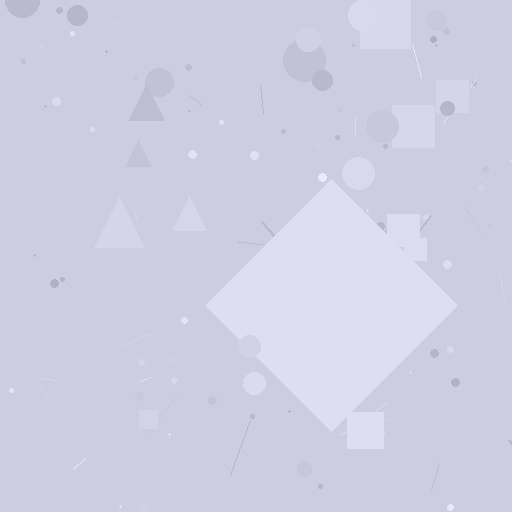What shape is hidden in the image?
A diamond is hidden in the image.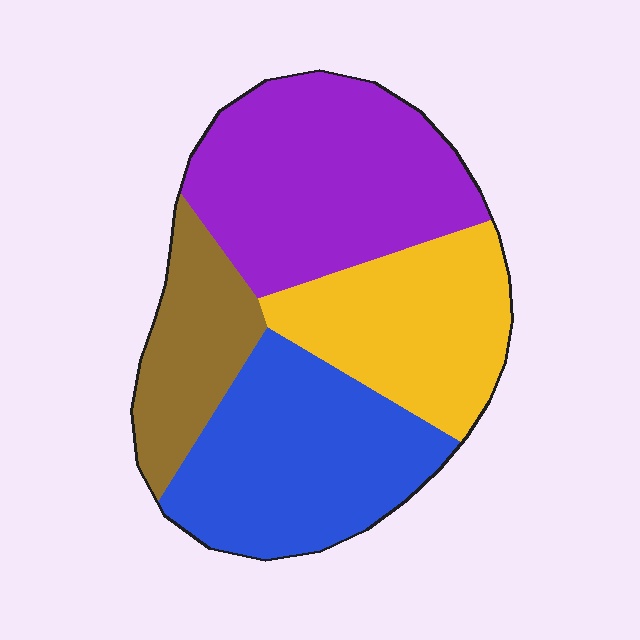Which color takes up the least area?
Brown, at roughly 15%.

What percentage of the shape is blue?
Blue covers roughly 30% of the shape.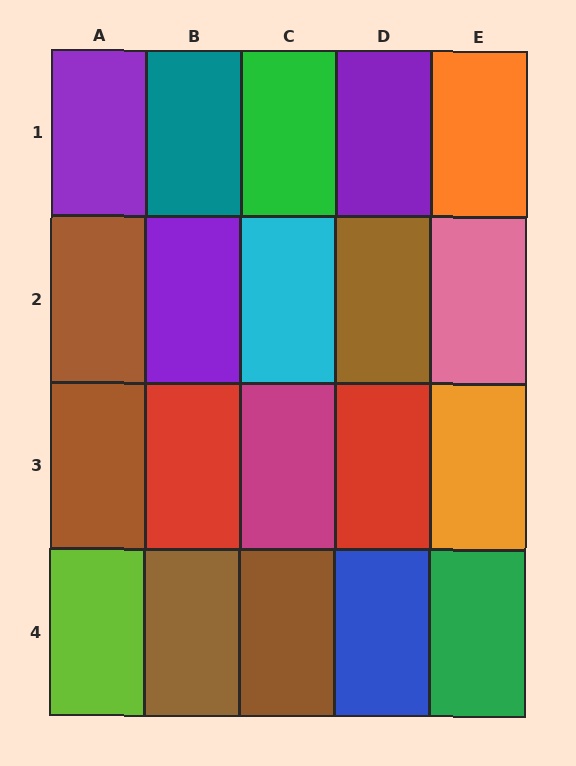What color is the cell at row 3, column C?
Magenta.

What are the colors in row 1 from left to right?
Purple, teal, green, purple, orange.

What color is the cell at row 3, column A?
Brown.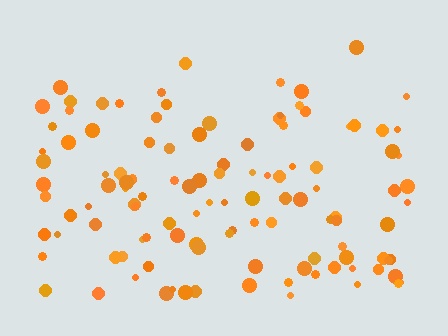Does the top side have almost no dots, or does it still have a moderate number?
Still a moderate number, just noticeably fewer than the bottom.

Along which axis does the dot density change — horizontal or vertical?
Vertical.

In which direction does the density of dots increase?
From top to bottom, with the bottom side densest.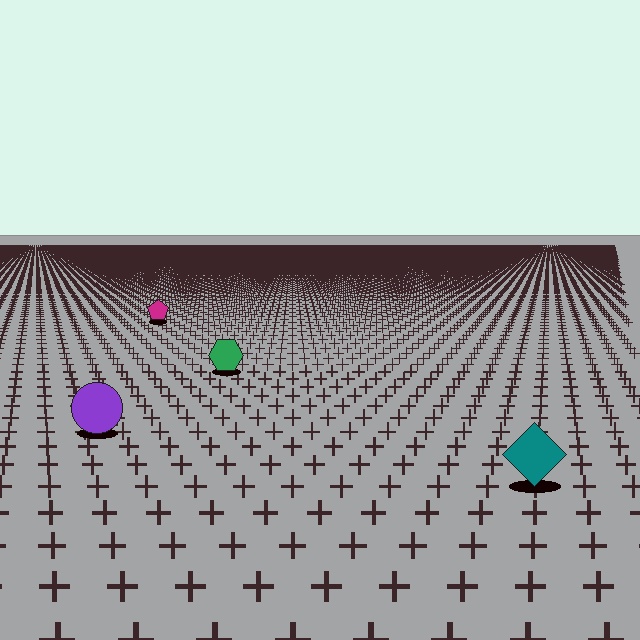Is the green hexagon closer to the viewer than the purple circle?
No. The purple circle is closer — you can tell from the texture gradient: the ground texture is coarser near it.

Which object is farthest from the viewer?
The magenta pentagon is farthest from the viewer. It appears smaller and the ground texture around it is denser.